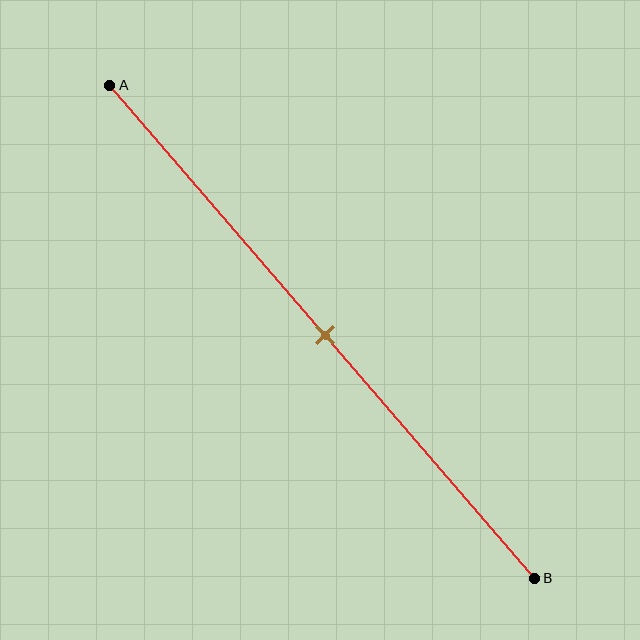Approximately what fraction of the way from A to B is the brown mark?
The brown mark is approximately 50% of the way from A to B.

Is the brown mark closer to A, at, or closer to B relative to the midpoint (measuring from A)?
The brown mark is approximately at the midpoint of segment AB.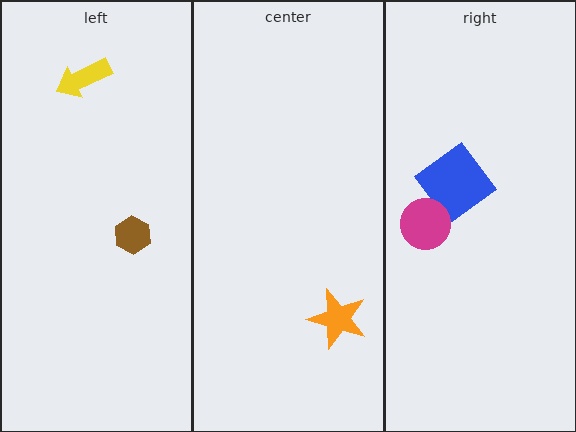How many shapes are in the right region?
2.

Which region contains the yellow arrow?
The left region.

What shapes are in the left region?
The brown hexagon, the yellow arrow.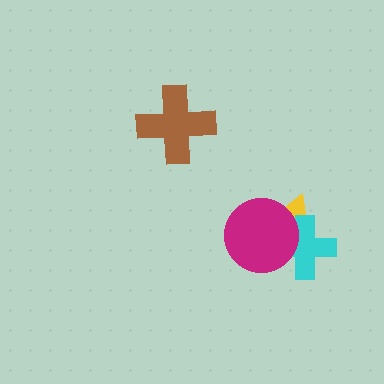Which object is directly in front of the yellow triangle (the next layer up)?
The cyan cross is directly in front of the yellow triangle.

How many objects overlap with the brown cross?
0 objects overlap with the brown cross.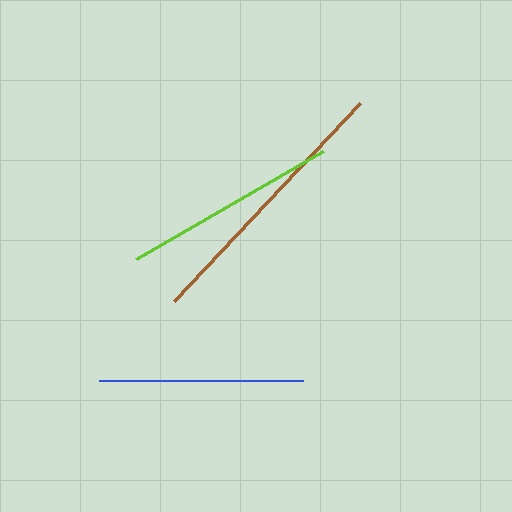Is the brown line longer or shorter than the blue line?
The brown line is longer than the blue line.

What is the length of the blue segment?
The blue segment is approximately 204 pixels long.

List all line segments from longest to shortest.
From longest to shortest: brown, lime, blue.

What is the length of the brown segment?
The brown segment is approximately 272 pixels long.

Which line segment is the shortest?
The blue line is the shortest at approximately 204 pixels.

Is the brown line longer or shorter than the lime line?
The brown line is longer than the lime line.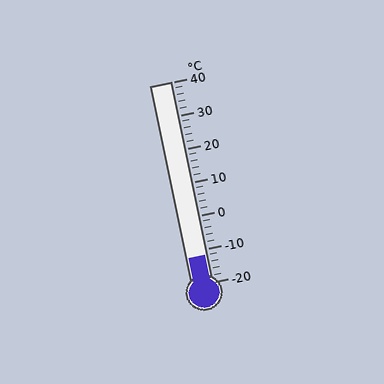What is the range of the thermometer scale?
The thermometer scale ranges from -20°C to 40°C.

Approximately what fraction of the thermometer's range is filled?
The thermometer is filled to approximately 15% of its range.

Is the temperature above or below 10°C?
The temperature is below 10°C.